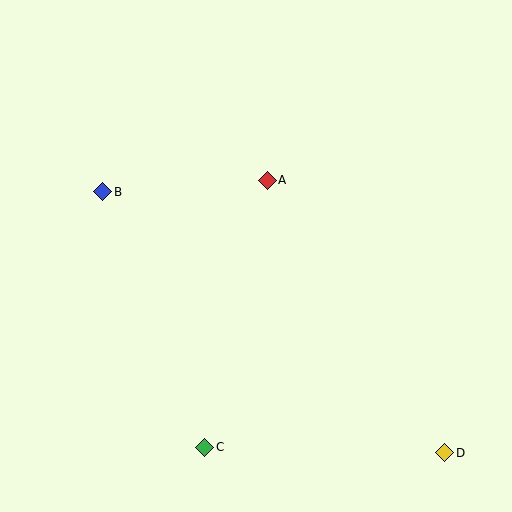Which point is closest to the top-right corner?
Point A is closest to the top-right corner.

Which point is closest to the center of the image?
Point A at (267, 180) is closest to the center.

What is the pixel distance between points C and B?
The distance between C and B is 275 pixels.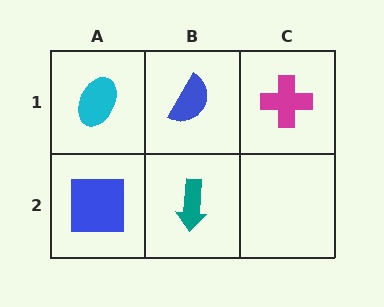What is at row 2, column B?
A teal arrow.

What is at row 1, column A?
A cyan ellipse.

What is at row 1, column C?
A magenta cross.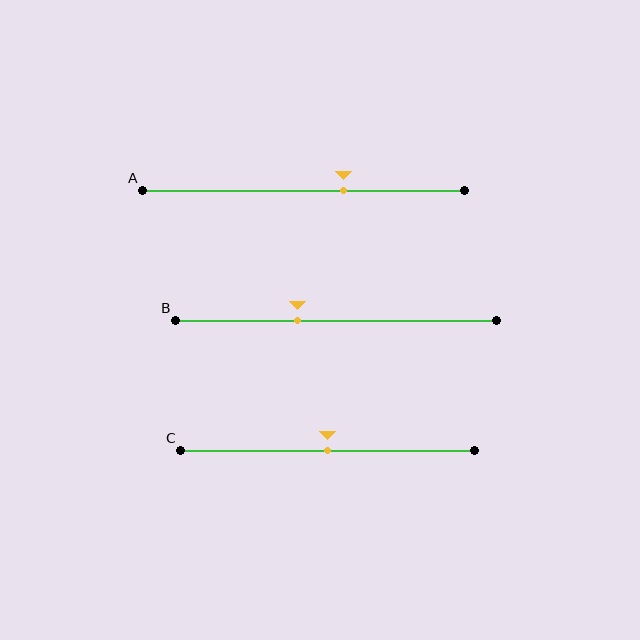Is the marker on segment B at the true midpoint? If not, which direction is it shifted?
No, the marker on segment B is shifted to the left by about 12% of the segment length.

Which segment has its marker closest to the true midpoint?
Segment C has its marker closest to the true midpoint.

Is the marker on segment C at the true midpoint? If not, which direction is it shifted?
Yes, the marker on segment C is at the true midpoint.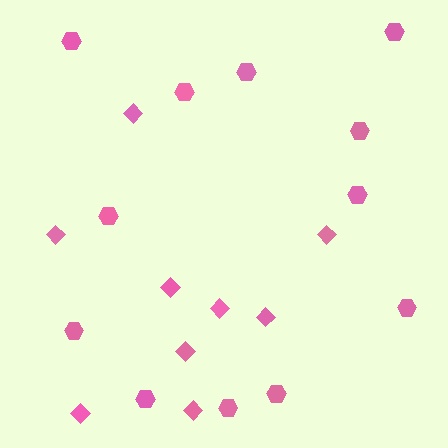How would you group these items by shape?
There are 2 groups: one group of hexagons (12) and one group of diamonds (9).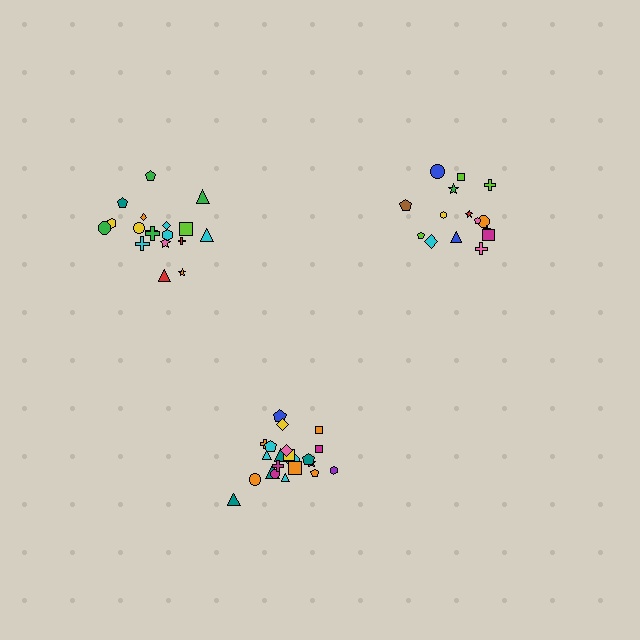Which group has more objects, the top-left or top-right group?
The top-left group.